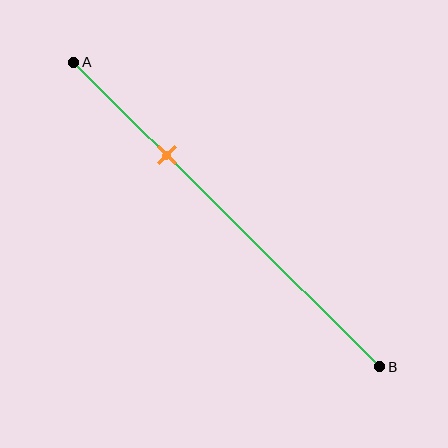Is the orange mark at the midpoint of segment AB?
No, the mark is at about 30% from A, not at the 50% midpoint.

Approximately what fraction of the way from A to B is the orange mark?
The orange mark is approximately 30% of the way from A to B.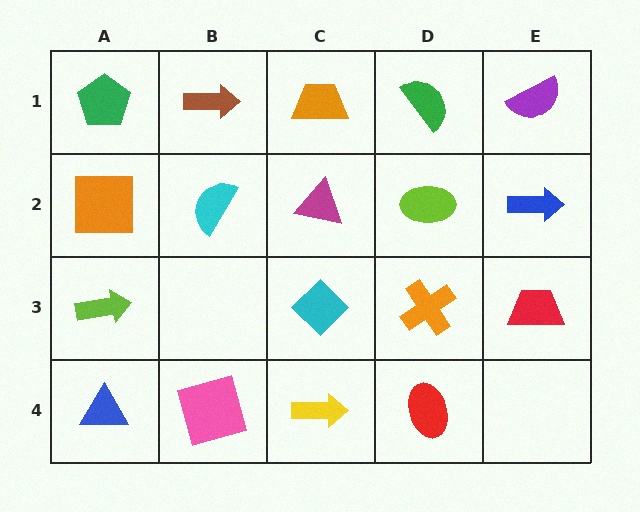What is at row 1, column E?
A purple semicircle.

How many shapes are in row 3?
4 shapes.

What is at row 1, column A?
A green pentagon.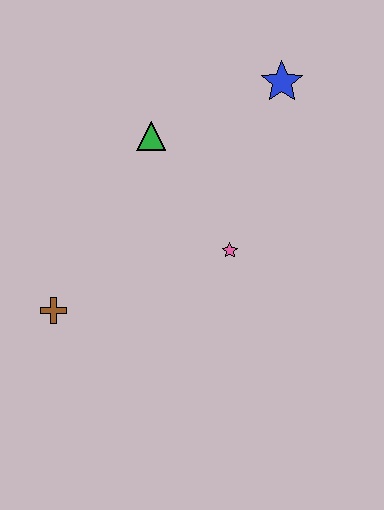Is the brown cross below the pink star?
Yes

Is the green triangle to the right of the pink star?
No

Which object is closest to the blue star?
The green triangle is closest to the blue star.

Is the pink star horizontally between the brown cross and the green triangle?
No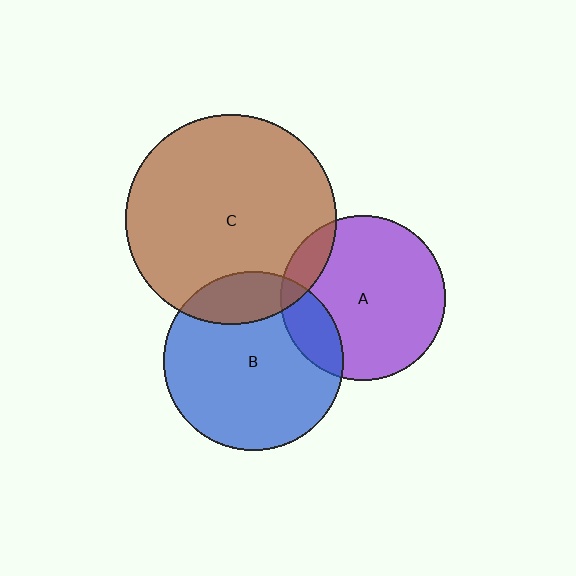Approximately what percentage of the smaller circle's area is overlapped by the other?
Approximately 20%.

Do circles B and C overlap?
Yes.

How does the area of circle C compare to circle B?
Approximately 1.4 times.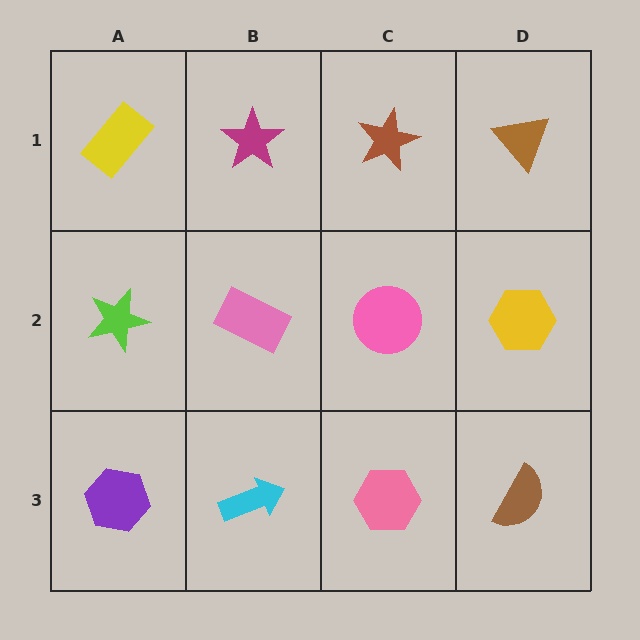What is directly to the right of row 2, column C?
A yellow hexagon.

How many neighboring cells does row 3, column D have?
2.